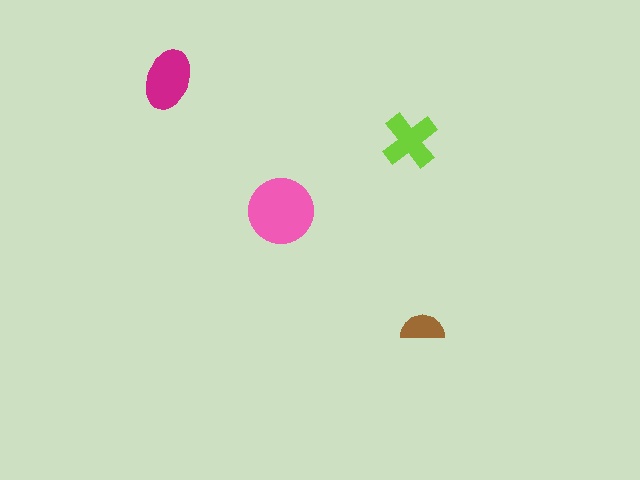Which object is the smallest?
The brown semicircle.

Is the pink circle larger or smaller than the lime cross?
Larger.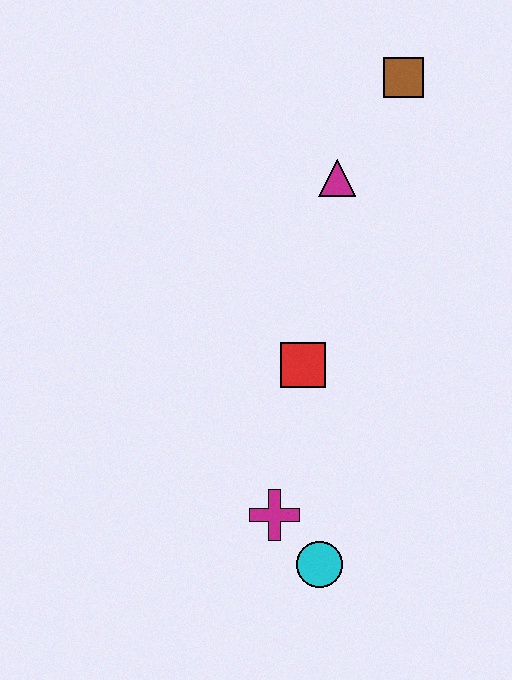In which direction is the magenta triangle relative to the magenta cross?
The magenta triangle is above the magenta cross.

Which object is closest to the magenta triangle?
The brown square is closest to the magenta triangle.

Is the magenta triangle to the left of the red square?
No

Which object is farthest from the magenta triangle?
The cyan circle is farthest from the magenta triangle.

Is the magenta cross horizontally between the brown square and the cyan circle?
No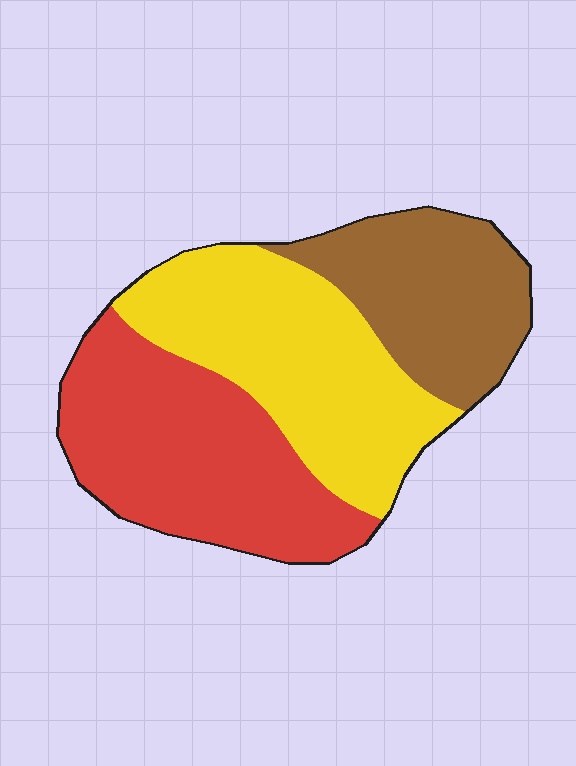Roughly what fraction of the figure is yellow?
Yellow takes up between a quarter and a half of the figure.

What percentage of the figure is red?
Red takes up between a quarter and a half of the figure.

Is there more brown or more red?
Red.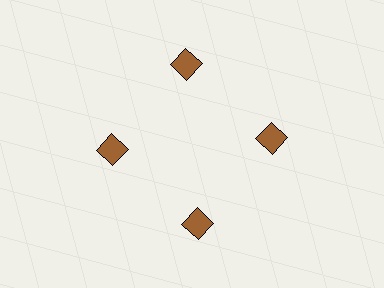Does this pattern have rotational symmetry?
Yes, this pattern has 4-fold rotational symmetry. It looks the same after rotating 90 degrees around the center.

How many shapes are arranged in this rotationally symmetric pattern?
There are 4 shapes, arranged in 4 groups of 1.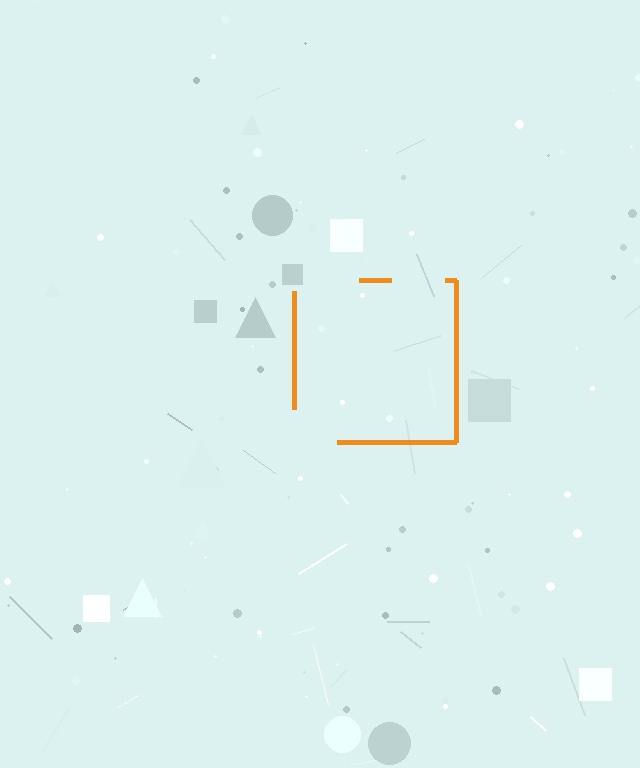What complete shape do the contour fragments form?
The contour fragments form a square.